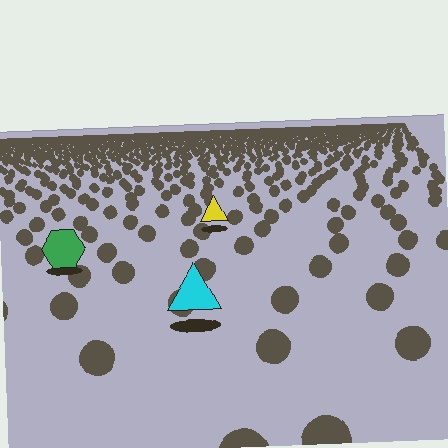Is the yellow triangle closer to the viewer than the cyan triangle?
No. The cyan triangle is closer — you can tell from the texture gradient: the ground texture is coarser near it.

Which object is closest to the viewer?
The cyan triangle is closest. The texture marks near it are larger and more spread out.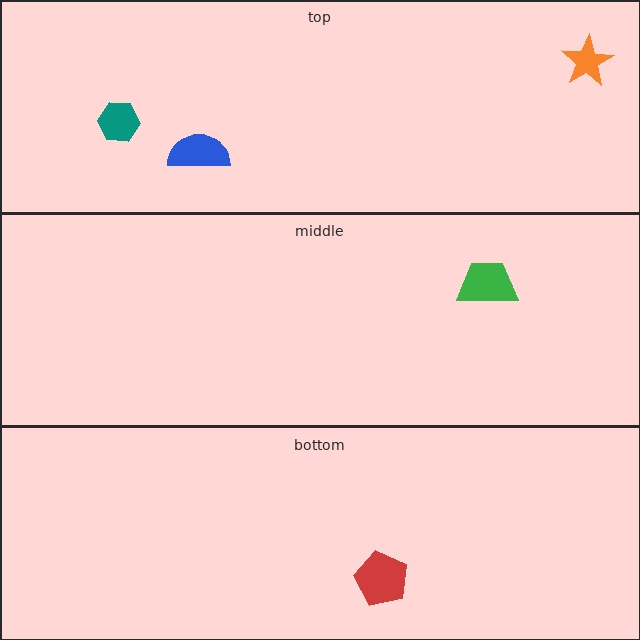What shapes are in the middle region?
The green trapezoid.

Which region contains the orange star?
The top region.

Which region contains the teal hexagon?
The top region.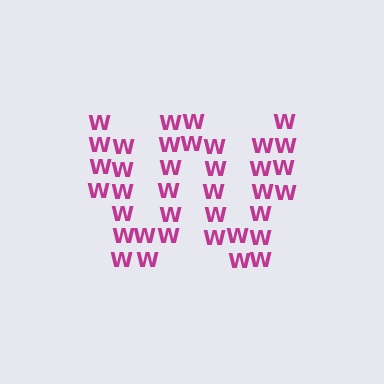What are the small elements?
The small elements are letter W's.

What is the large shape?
The large shape is the letter W.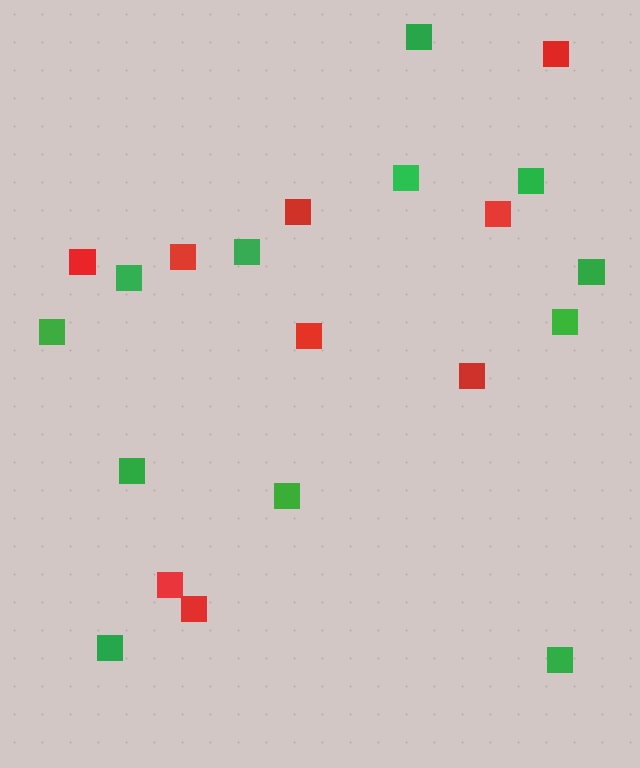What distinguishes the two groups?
There are 2 groups: one group of green squares (12) and one group of red squares (9).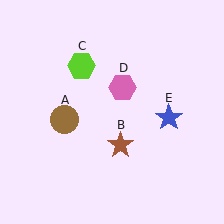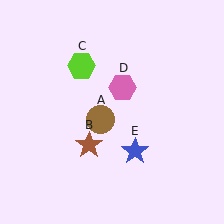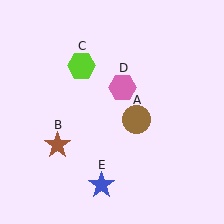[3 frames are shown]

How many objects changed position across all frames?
3 objects changed position: brown circle (object A), brown star (object B), blue star (object E).